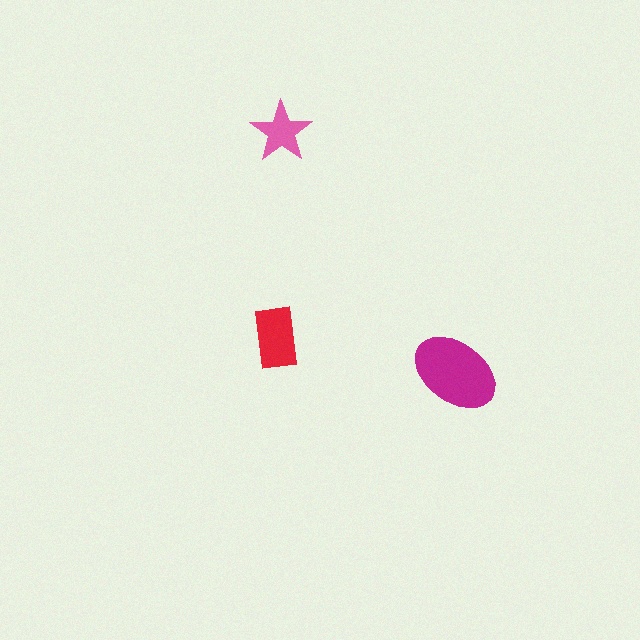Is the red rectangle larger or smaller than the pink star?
Larger.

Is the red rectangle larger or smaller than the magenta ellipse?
Smaller.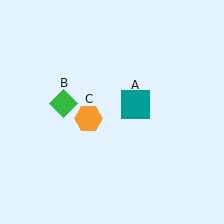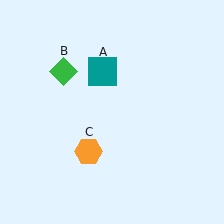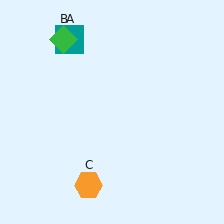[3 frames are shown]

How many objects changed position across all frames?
3 objects changed position: teal square (object A), green diamond (object B), orange hexagon (object C).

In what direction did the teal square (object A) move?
The teal square (object A) moved up and to the left.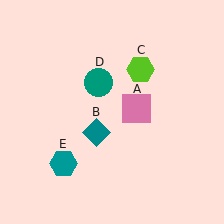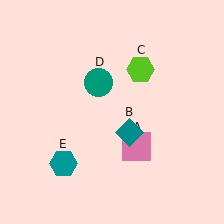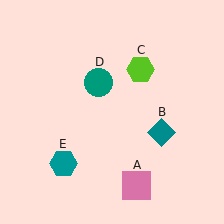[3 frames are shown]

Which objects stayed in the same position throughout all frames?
Lime hexagon (object C) and teal circle (object D) and teal hexagon (object E) remained stationary.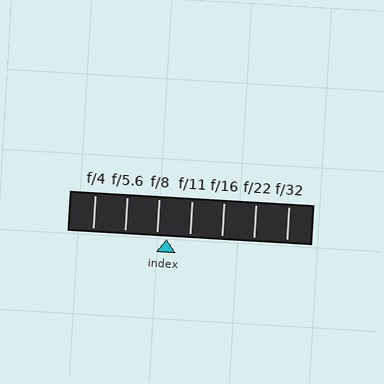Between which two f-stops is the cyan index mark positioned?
The index mark is between f/8 and f/11.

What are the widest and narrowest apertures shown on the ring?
The widest aperture shown is f/4 and the narrowest is f/32.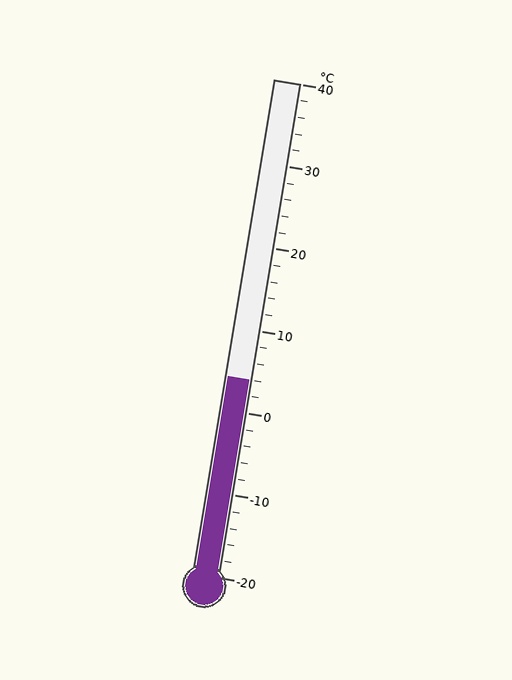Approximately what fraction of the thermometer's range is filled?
The thermometer is filled to approximately 40% of its range.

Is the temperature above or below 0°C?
The temperature is above 0°C.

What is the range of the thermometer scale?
The thermometer scale ranges from -20°C to 40°C.